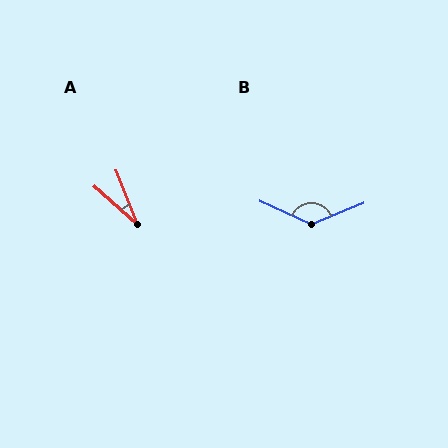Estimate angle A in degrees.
Approximately 26 degrees.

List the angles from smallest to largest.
A (26°), B (133°).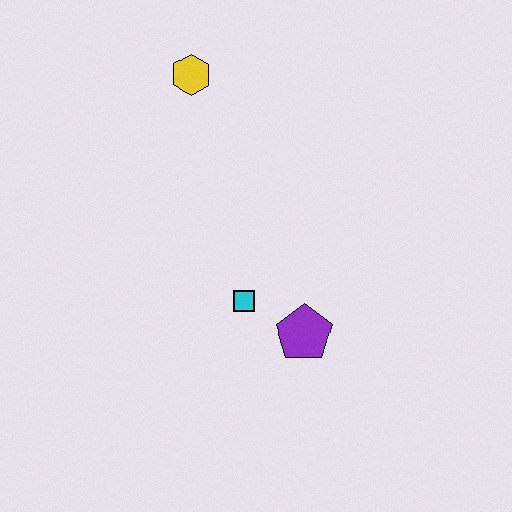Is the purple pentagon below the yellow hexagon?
Yes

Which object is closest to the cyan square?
The purple pentagon is closest to the cyan square.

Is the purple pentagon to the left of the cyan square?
No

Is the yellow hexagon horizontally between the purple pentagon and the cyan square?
No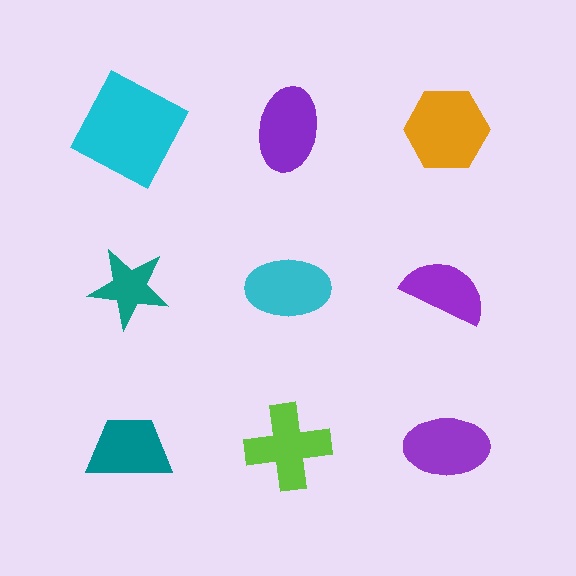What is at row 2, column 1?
A teal star.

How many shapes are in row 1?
3 shapes.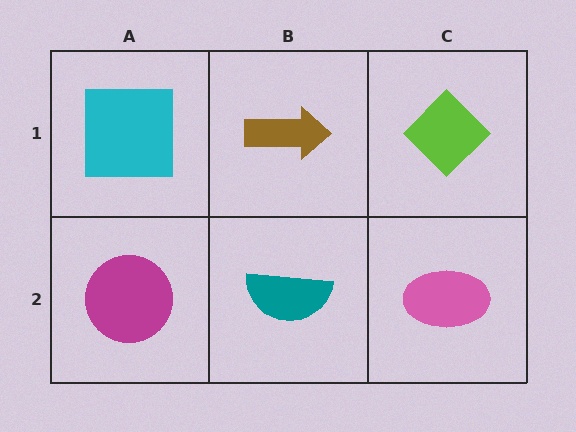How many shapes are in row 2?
3 shapes.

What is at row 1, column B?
A brown arrow.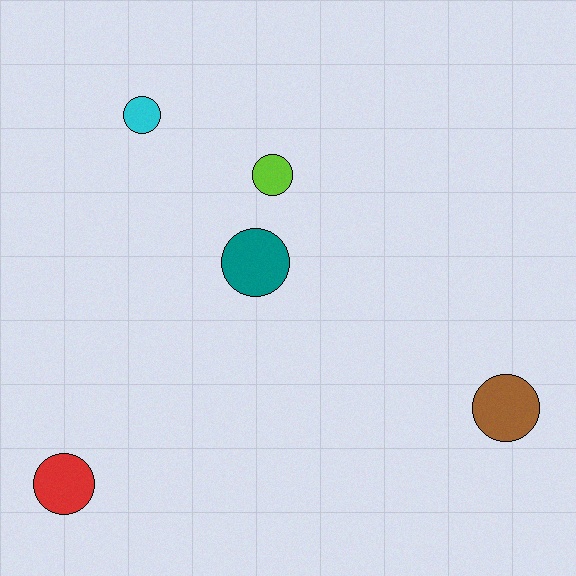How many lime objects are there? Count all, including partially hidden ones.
There is 1 lime object.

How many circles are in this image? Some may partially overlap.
There are 5 circles.